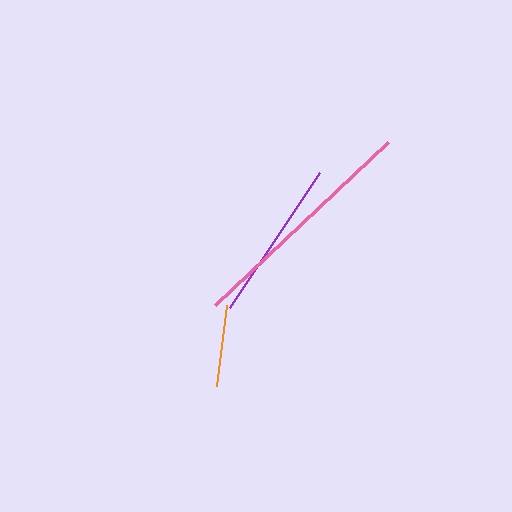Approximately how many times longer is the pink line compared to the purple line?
The pink line is approximately 1.5 times the length of the purple line.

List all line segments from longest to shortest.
From longest to shortest: pink, purple, orange.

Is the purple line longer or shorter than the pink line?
The pink line is longer than the purple line.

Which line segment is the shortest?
The orange line is the shortest at approximately 82 pixels.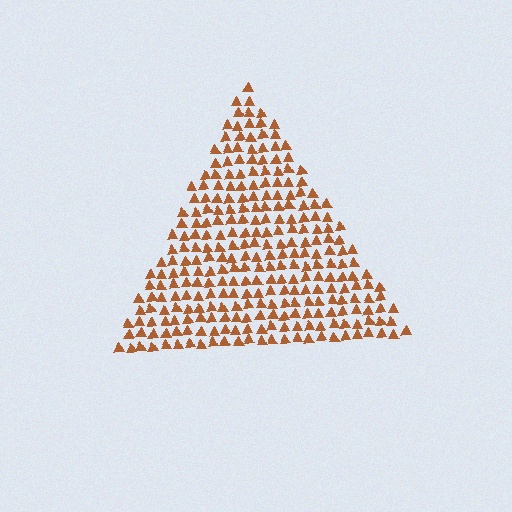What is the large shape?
The large shape is a triangle.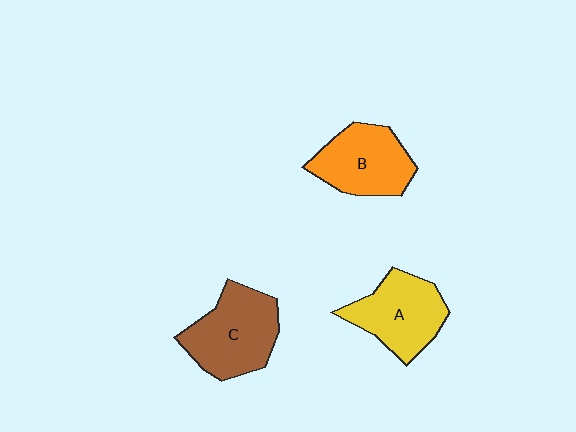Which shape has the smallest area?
Shape B (orange).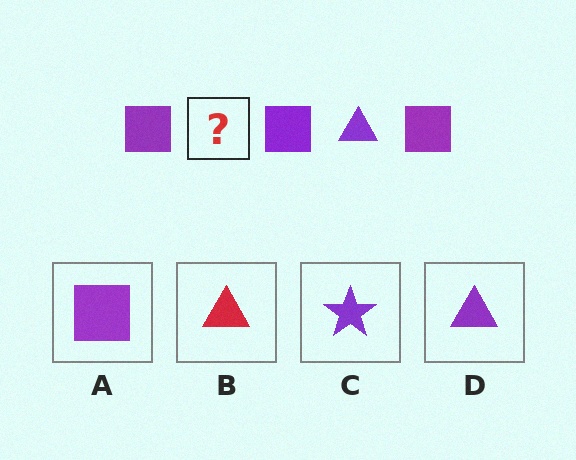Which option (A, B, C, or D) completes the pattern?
D.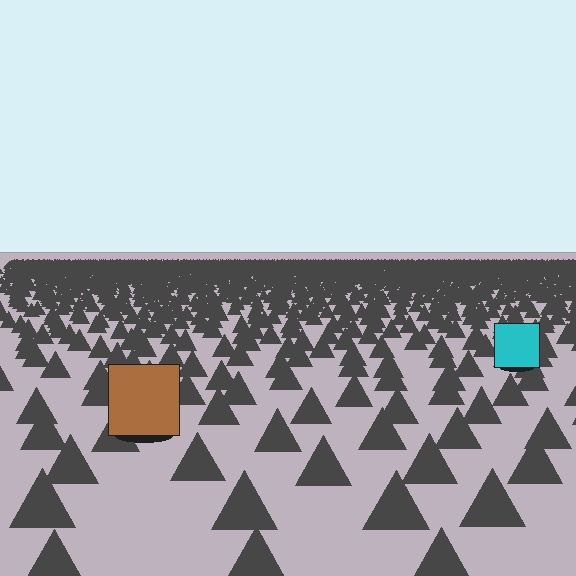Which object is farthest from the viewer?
The cyan square is farthest from the viewer. It appears smaller and the ground texture around it is denser.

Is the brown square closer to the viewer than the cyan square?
Yes. The brown square is closer — you can tell from the texture gradient: the ground texture is coarser near it.